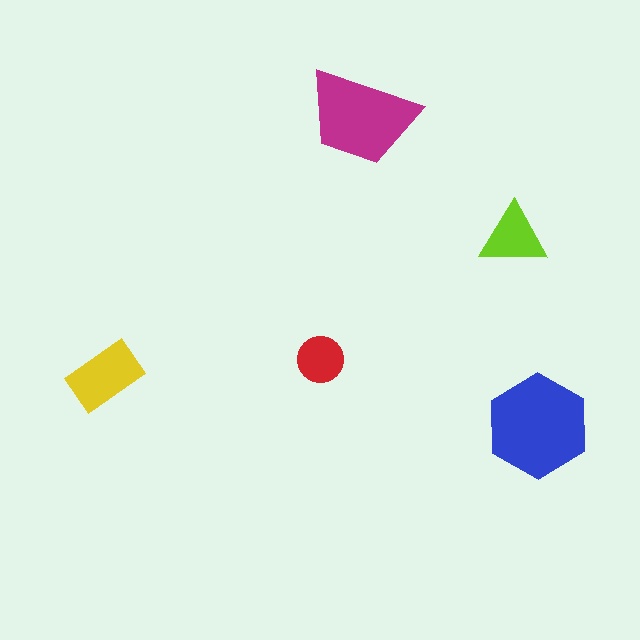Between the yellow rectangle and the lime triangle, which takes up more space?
The yellow rectangle.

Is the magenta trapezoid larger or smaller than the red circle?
Larger.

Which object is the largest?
The blue hexagon.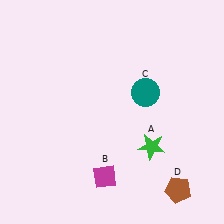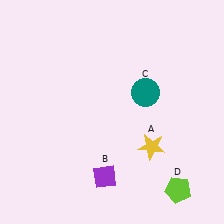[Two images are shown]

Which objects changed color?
A changed from green to yellow. B changed from magenta to purple. D changed from brown to lime.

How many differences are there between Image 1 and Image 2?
There are 3 differences between the two images.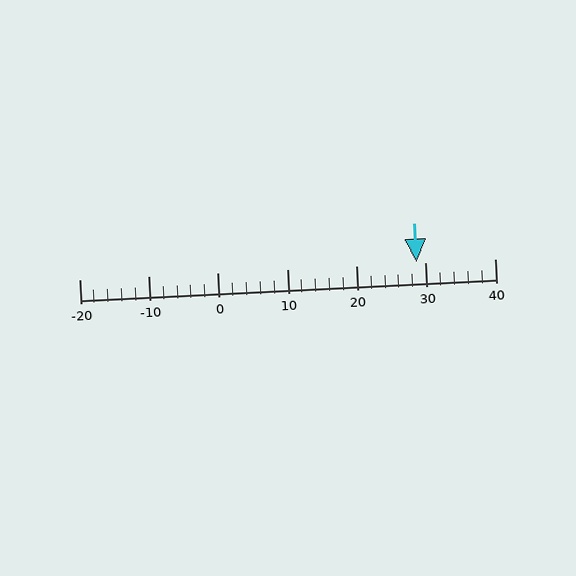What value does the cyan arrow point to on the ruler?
The cyan arrow points to approximately 29.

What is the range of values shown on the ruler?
The ruler shows values from -20 to 40.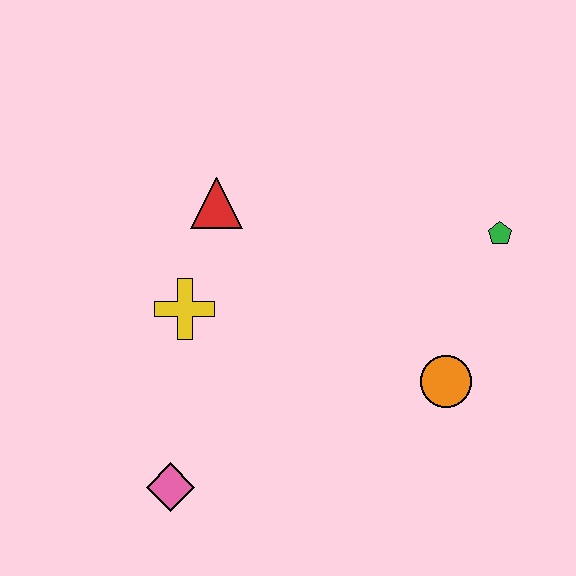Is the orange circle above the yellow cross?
No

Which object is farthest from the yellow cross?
The green pentagon is farthest from the yellow cross.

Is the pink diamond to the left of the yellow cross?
Yes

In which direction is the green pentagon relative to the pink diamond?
The green pentagon is to the right of the pink diamond.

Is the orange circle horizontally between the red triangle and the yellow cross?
No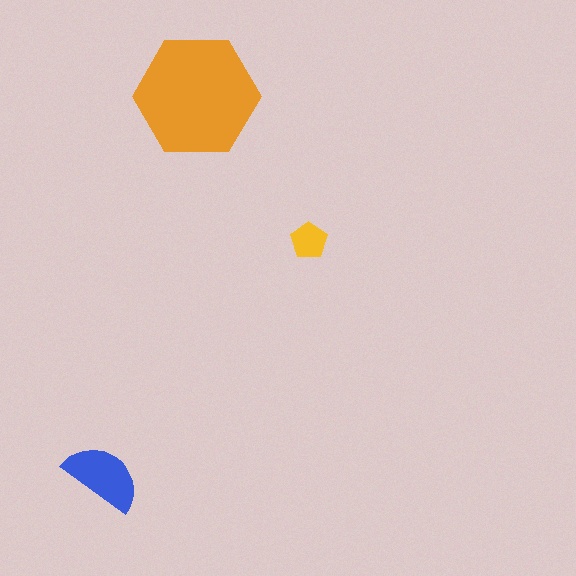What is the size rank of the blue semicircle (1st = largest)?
2nd.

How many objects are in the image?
There are 3 objects in the image.